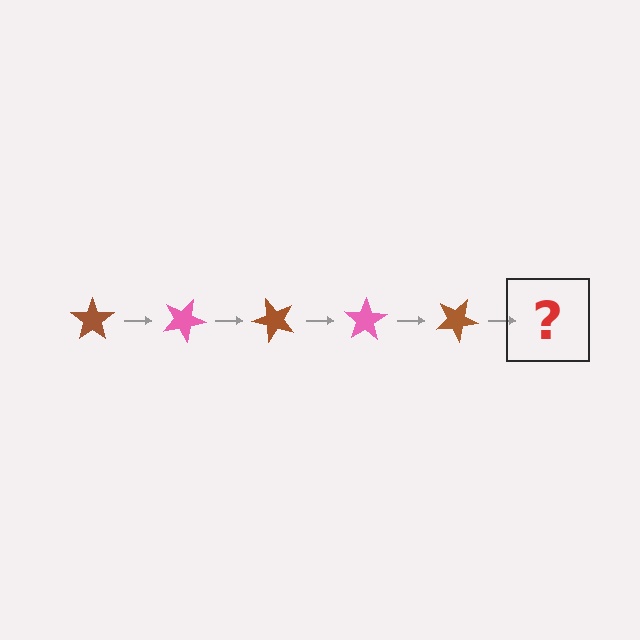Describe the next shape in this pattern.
It should be a pink star, rotated 125 degrees from the start.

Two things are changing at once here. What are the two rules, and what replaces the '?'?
The two rules are that it rotates 25 degrees each step and the color cycles through brown and pink. The '?' should be a pink star, rotated 125 degrees from the start.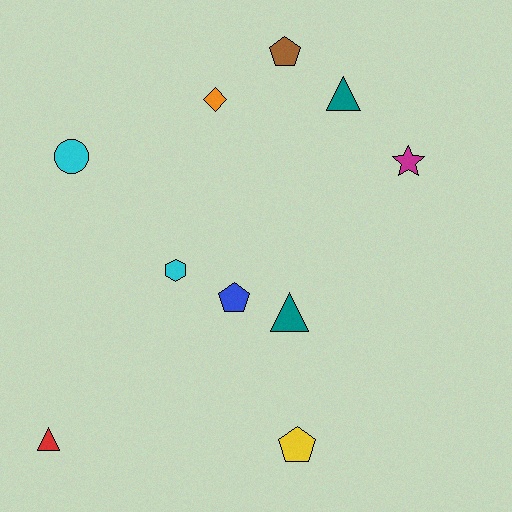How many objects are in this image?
There are 10 objects.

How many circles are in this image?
There is 1 circle.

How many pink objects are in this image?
There are no pink objects.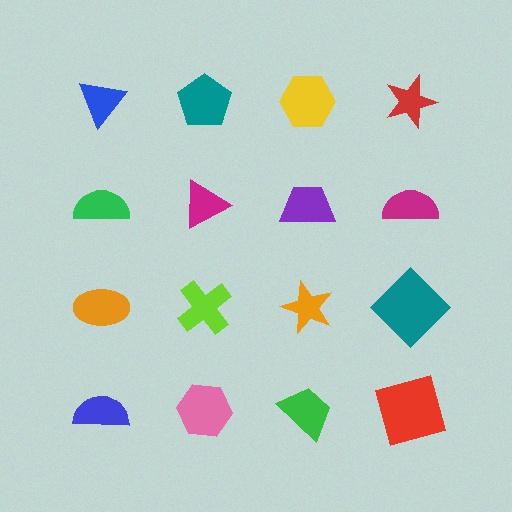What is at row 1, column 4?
A red star.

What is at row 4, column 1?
A blue semicircle.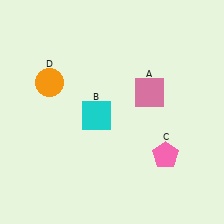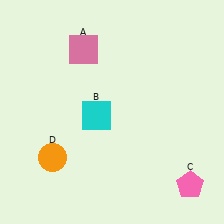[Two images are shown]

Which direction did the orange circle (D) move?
The orange circle (D) moved down.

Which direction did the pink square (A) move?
The pink square (A) moved left.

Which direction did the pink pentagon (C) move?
The pink pentagon (C) moved down.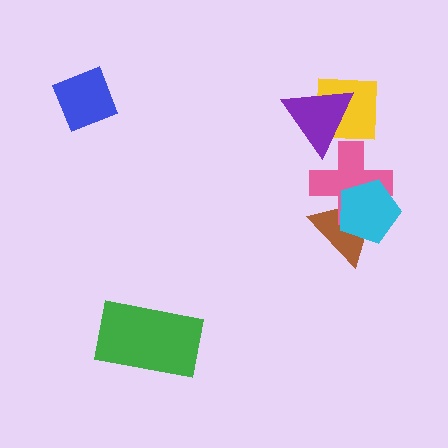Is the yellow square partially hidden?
Yes, it is partially covered by another shape.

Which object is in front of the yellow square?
The purple triangle is in front of the yellow square.